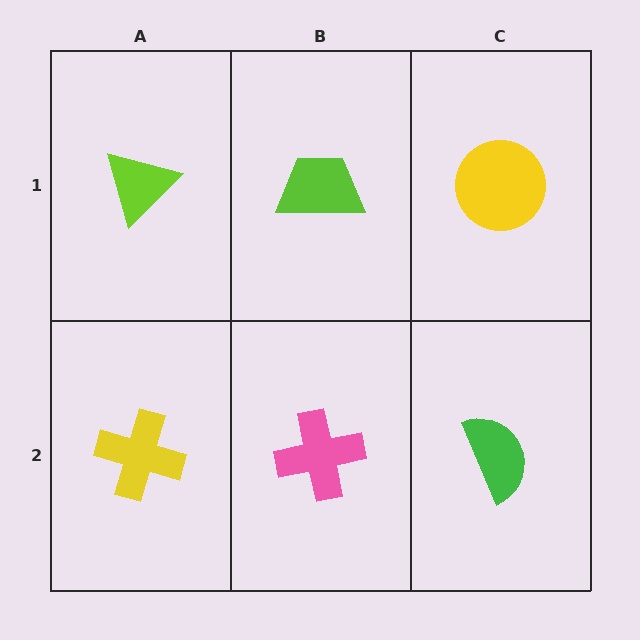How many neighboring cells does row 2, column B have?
3.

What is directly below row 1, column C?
A green semicircle.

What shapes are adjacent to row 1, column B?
A pink cross (row 2, column B), a lime triangle (row 1, column A), a yellow circle (row 1, column C).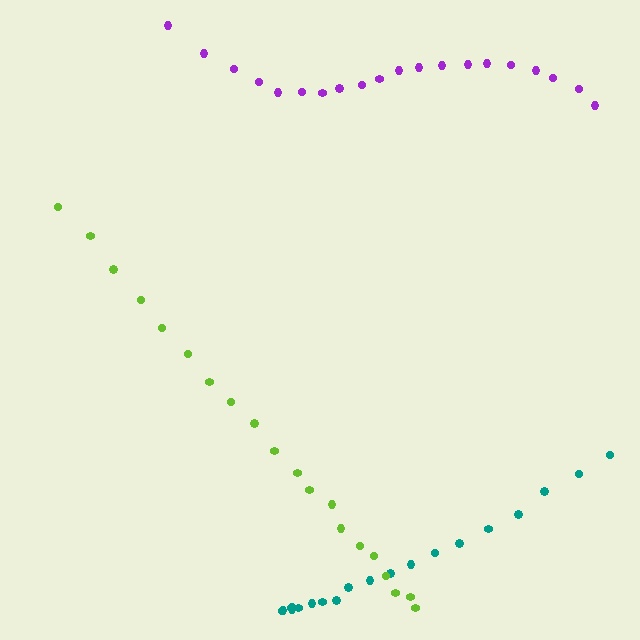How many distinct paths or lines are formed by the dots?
There are 3 distinct paths.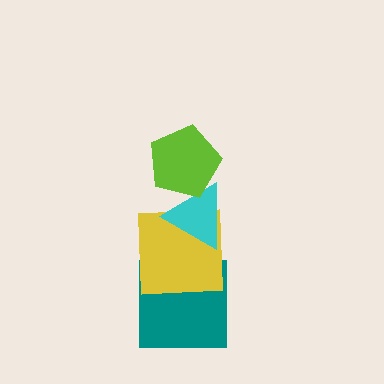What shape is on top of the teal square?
The yellow square is on top of the teal square.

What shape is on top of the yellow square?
The cyan triangle is on top of the yellow square.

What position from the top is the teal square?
The teal square is 4th from the top.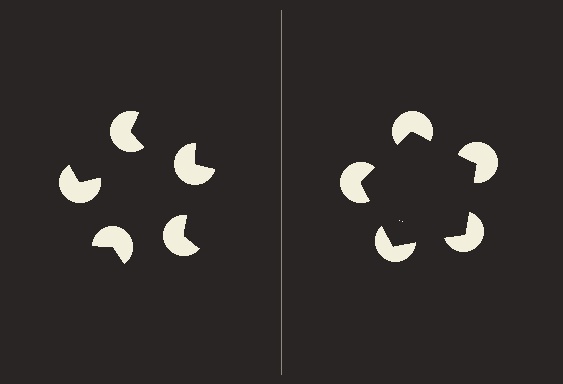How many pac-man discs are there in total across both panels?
10 — 5 on each side.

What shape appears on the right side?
An illusory pentagon.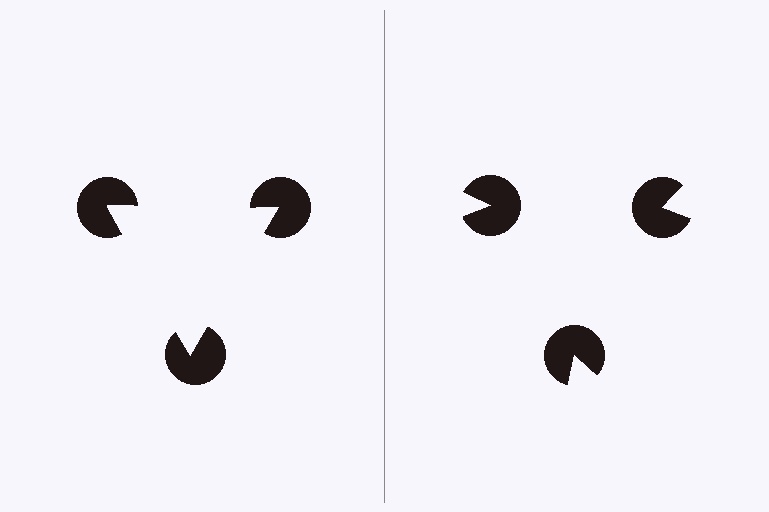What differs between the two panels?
The pac-man discs are positioned identically on both sides; only the wedge orientations differ. On the left they align to a triangle; on the right they are misaligned.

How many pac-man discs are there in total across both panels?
6 — 3 on each side.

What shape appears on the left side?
An illusory triangle.